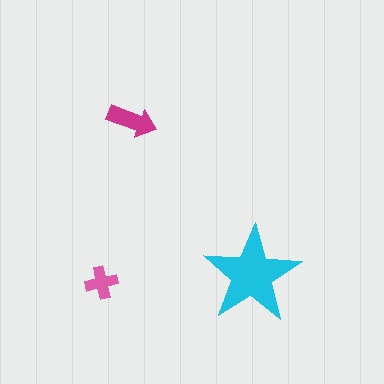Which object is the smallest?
The pink cross.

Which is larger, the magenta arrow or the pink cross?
The magenta arrow.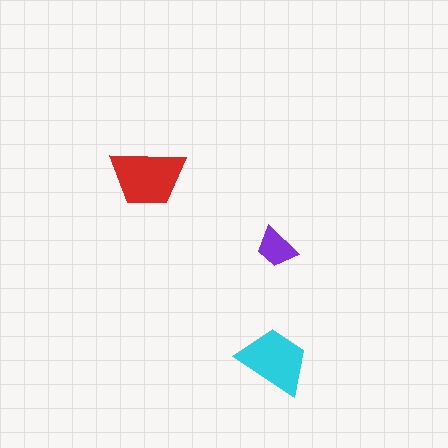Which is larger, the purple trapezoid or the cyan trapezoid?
The cyan one.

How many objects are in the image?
There are 3 objects in the image.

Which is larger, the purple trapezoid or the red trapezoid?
The red one.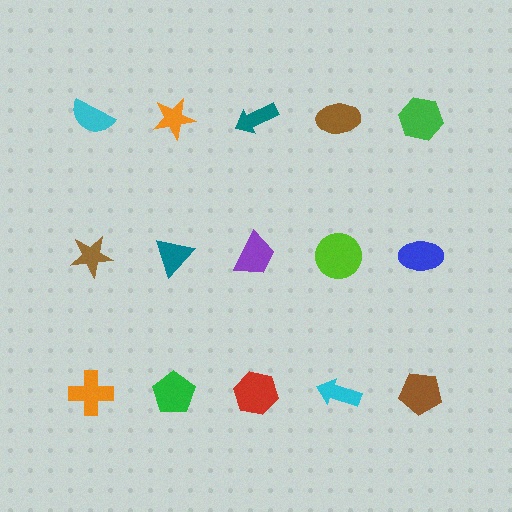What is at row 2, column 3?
A purple trapezoid.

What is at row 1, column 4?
A brown ellipse.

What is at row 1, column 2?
An orange star.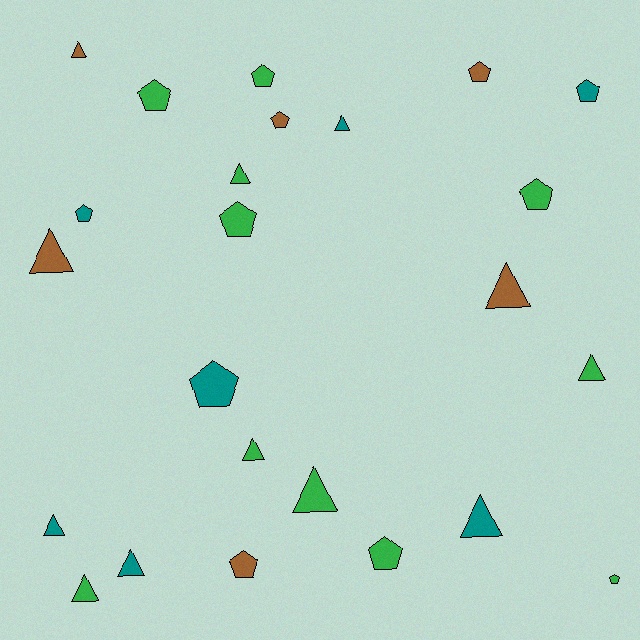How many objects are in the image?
There are 24 objects.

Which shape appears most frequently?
Triangle, with 12 objects.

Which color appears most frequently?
Green, with 11 objects.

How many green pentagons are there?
There are 6 green pentagons.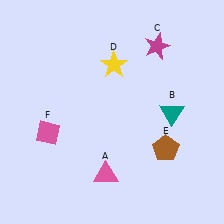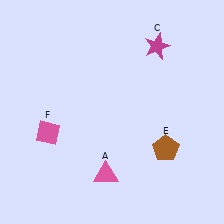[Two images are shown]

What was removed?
The teal triangle (B), the yellow star (D) were removed in Image 2.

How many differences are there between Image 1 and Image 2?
There are 2 differences between the two images.